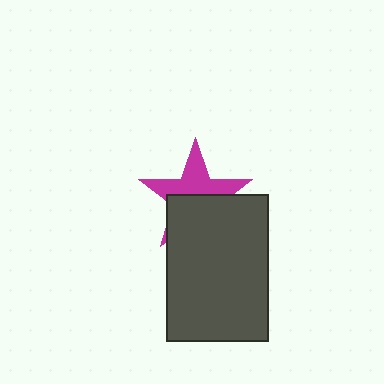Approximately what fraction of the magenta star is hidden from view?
Roughly 52% of the magenta star is hidden behind the dark gray rectangle.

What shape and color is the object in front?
The object in front is a dark gray rectangle.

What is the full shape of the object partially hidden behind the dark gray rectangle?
The partially hidden object is a magenta star.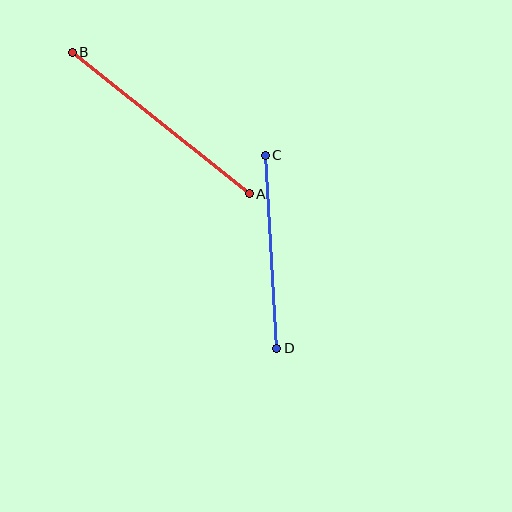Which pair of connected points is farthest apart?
Points A and B are farthest apart.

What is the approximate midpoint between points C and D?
The midpoint is at approximately (271, 252) pixels.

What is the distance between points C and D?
The distance is approximately 193 pixels.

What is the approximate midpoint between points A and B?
The midpoint is at approximately (161, 123) pixels.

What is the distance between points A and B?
The distance is approximately 227 pixels.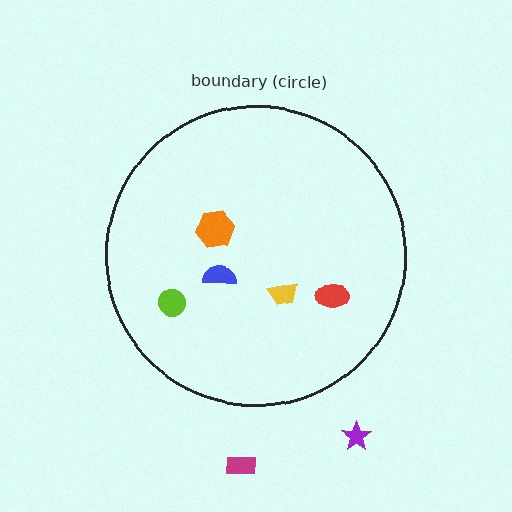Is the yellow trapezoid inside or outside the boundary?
Inside.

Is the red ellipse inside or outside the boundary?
Inside.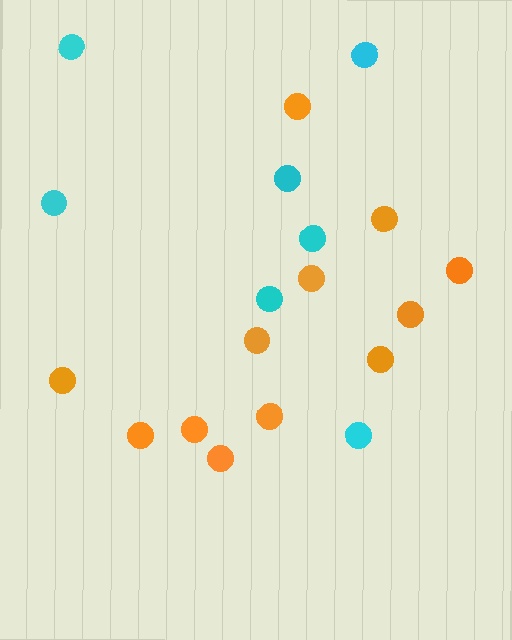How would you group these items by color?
There are 2 groups: one group of orange circles (12) and one group of cyan circles (7).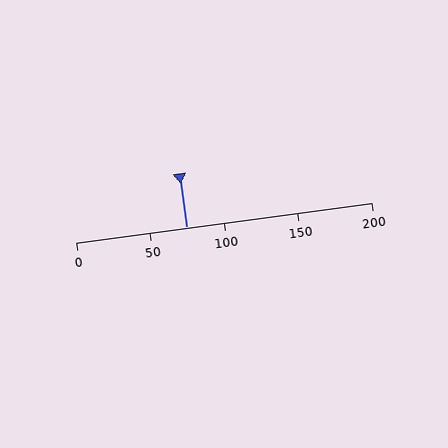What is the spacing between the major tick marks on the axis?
The major ticks are spaced 50 apart.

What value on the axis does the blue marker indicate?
The marker indicates approximately 75.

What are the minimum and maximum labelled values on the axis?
The axis runs from 0 to 200.